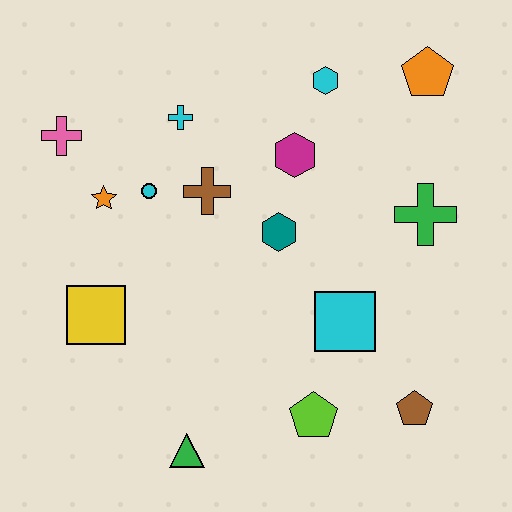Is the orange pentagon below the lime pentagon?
No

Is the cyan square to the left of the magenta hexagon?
No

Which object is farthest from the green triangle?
The orange pentagon is farthest from the green triangle.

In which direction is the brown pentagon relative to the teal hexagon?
The brown pentagon is below the teal hexagon.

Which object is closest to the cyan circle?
The orange star is closest to the cyan circle.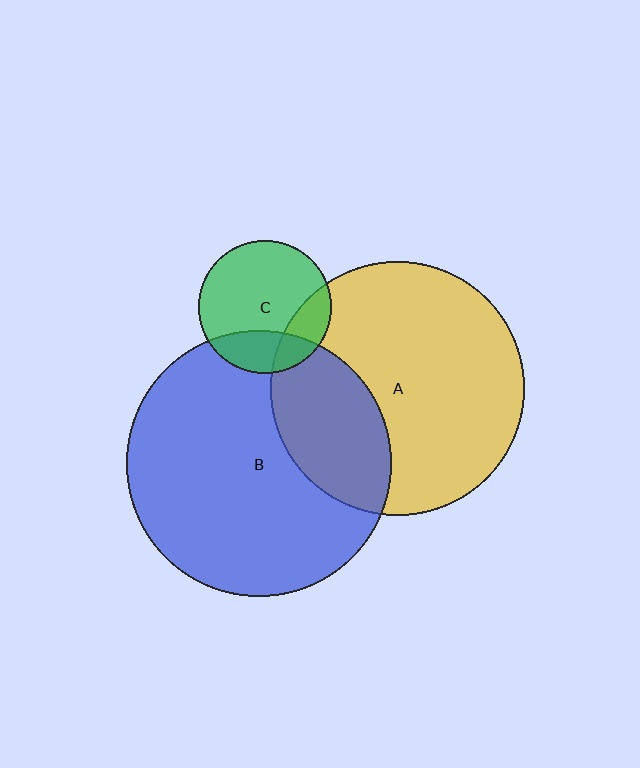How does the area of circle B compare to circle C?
Approximately 4.0 times.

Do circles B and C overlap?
Yes.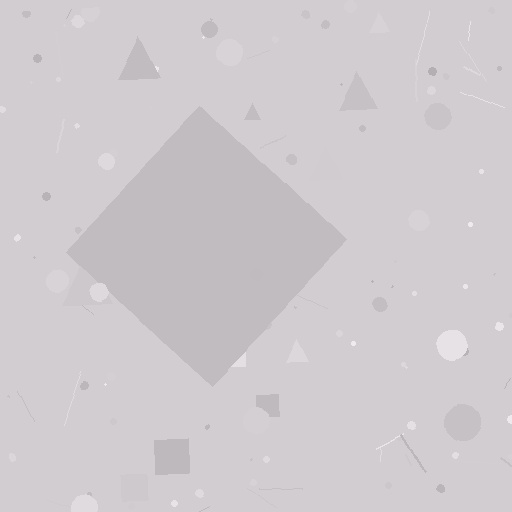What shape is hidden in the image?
A diamond is hidden in the image.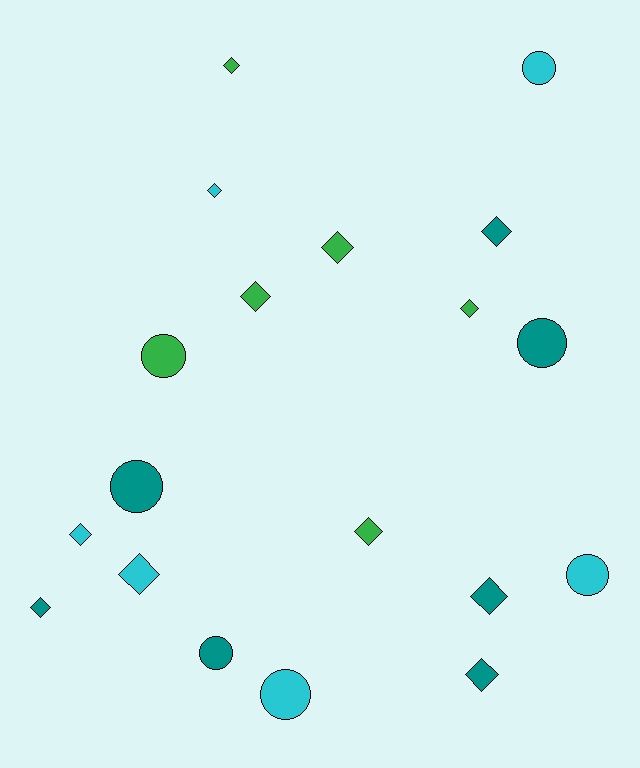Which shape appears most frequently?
Diamond, with 12 objects.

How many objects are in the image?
There are 19 objects.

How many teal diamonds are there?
There are 4 teal diamonds.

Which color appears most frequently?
Teal, with 7 objects.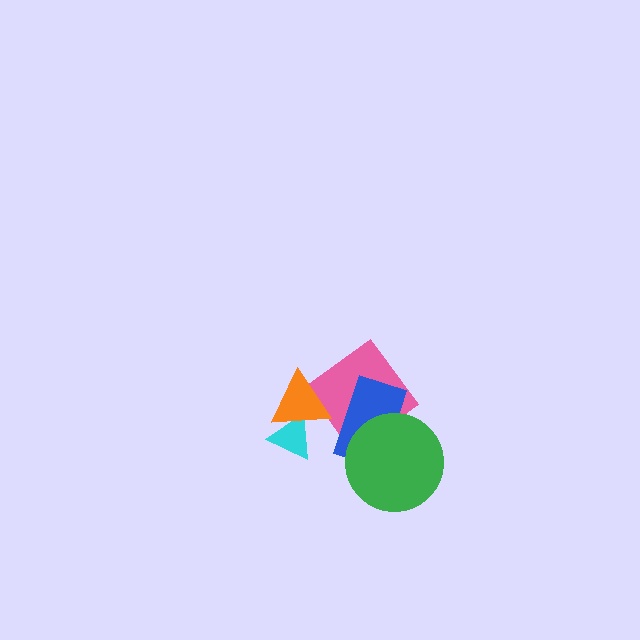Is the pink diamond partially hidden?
Yes, it is partially covered by another shape.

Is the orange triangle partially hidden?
No, no other shape covers it.